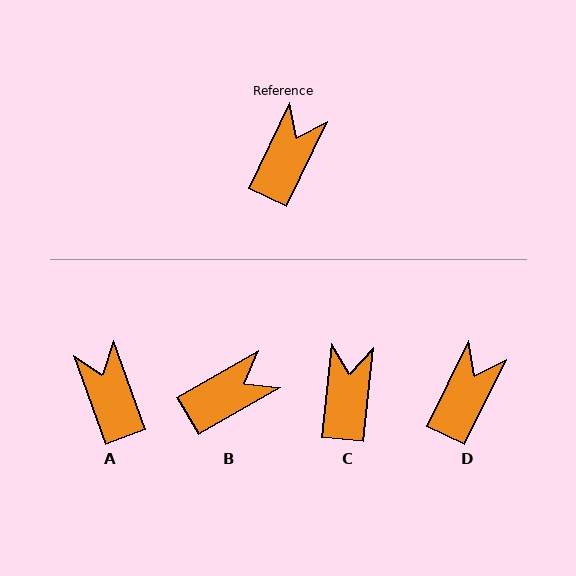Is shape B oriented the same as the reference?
No, it is off by about 34 degrees.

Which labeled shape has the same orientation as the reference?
D.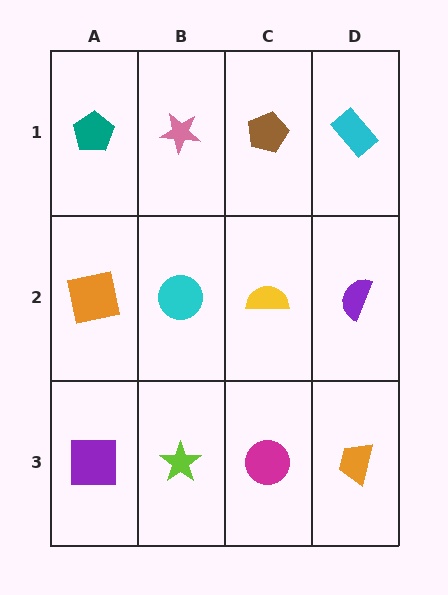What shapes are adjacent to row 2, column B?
A pink star (row 1, column B), a lime star (row 3, column B), an orange square (row 2, column A), a yellow semicircle (row 2, column C).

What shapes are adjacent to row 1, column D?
A purple semicircle (row 2, column D), a brown pentagon (row 1, column C).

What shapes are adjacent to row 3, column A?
An orange square (row 2, column A), a lime star (row 3, column B).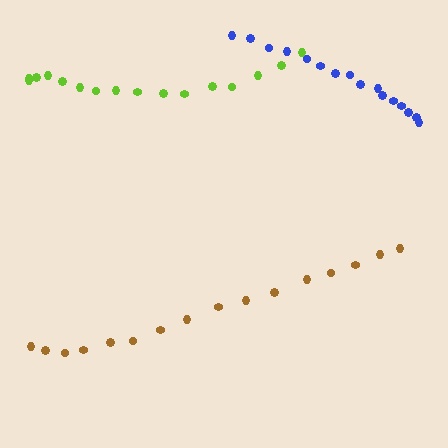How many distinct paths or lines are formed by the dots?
There are 3 distinct paths.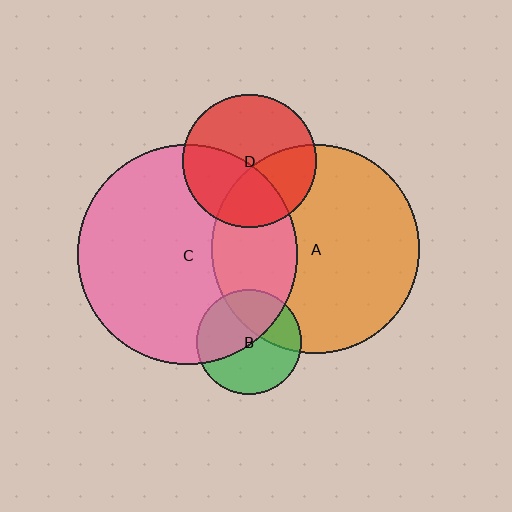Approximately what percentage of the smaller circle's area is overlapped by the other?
Approximately 40%.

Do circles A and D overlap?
Yes.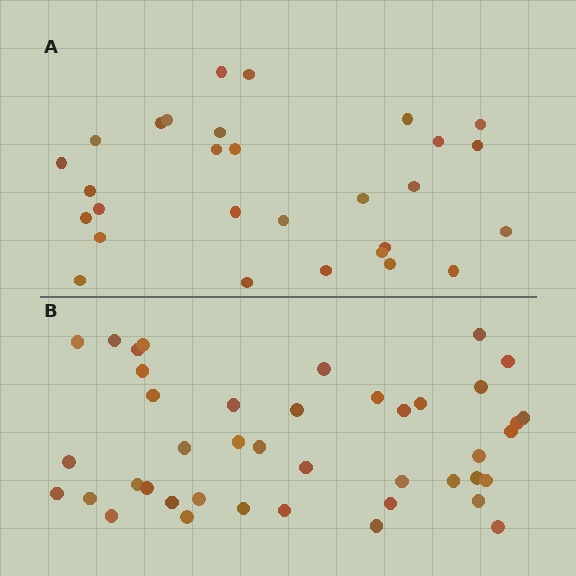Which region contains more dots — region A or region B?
Region B (the bottom region) has more dots.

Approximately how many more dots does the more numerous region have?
Region B has approximately 15 more dots than region A.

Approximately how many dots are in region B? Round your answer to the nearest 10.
About 40 dots. (The exact count is 42, which rounds to 40.)